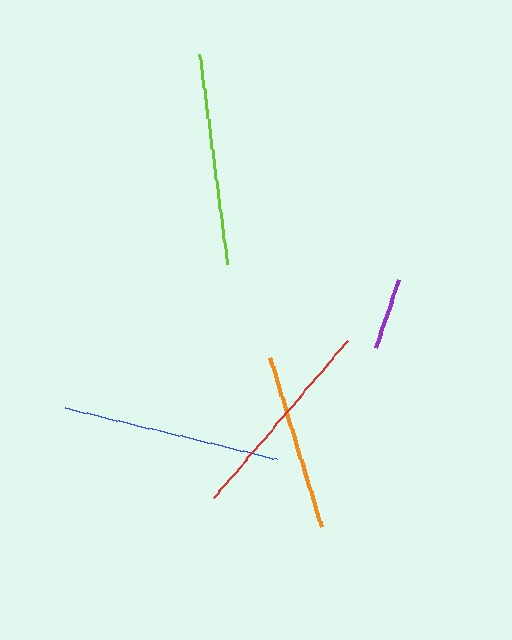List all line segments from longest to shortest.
From longest to shortest: blue, lime, red, orange, purple.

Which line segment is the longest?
The blue line is the longest at approximately 218 pixels.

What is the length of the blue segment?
The blue segment is approximately 218 pixels long.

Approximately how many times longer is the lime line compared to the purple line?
The lime line is approximately 3.0 times the length of the purple line.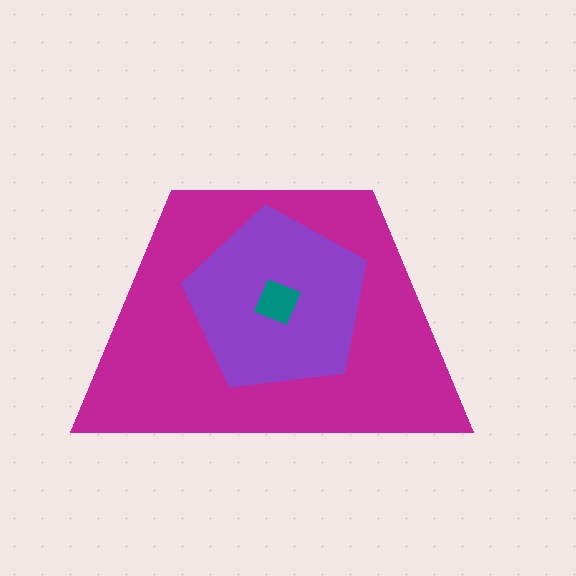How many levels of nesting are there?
3.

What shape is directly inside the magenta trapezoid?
The purple pentagon.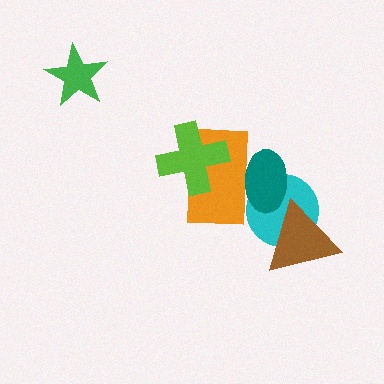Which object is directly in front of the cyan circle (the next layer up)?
The brown triangle is directly in front of the cyan circle.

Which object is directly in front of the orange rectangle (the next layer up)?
The teal ellipse is directly in front of the orange rectangle.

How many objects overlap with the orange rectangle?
3 objects overlap with the orange rectangle.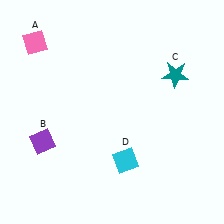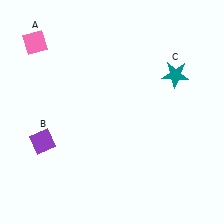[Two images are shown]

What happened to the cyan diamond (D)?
The cyan diamond (D) was removed in Image 2. It was in the bottom-right area of Image 1.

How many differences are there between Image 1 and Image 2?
There is 1 difference between the two images.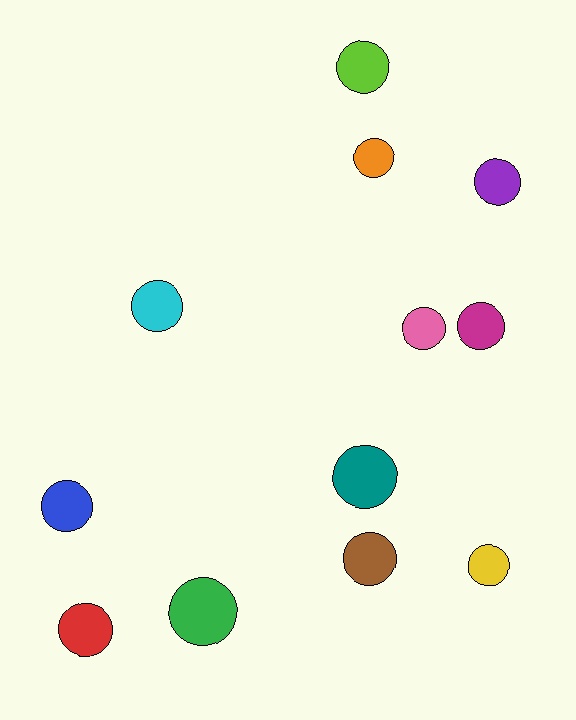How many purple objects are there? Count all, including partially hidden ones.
There is 1 purple object.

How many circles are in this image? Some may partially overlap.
There are 12 circles.